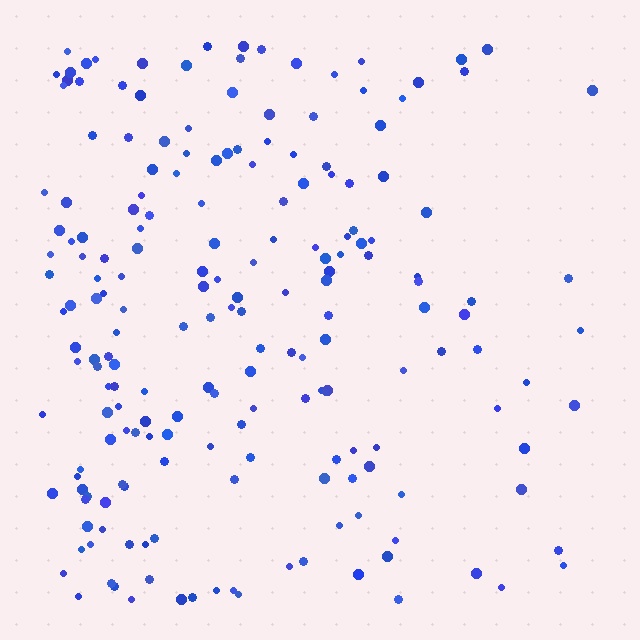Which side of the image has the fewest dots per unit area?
The right.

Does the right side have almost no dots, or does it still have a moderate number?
Still a moderate number, just noticeably fewer than the left.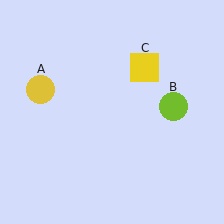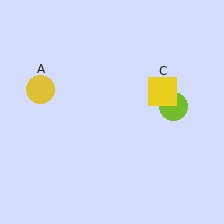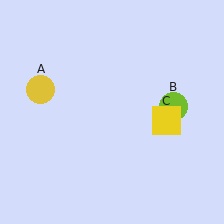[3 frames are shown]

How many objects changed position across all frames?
1 object changed position: yellow square (object C).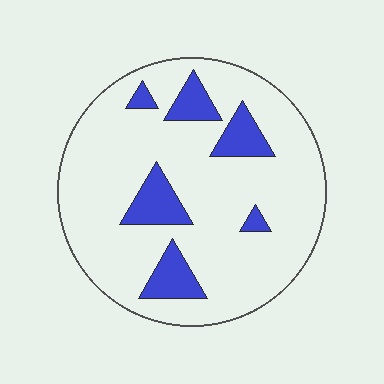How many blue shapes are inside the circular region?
6.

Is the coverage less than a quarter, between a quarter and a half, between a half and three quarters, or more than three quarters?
Less than a quarter.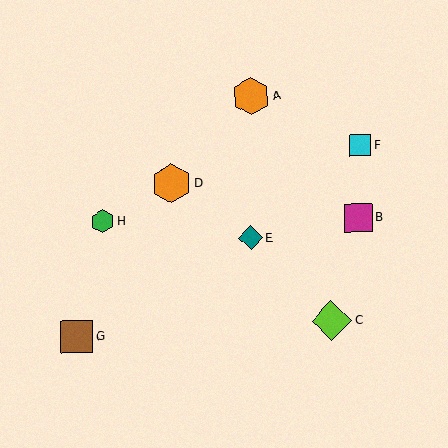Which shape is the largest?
The lime diamond (labeled C) is the largest.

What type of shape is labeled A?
Shape A is an orange hexagon.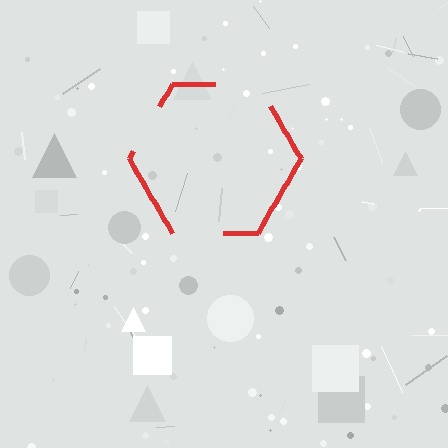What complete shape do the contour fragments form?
The contour fragments form a hexagon.